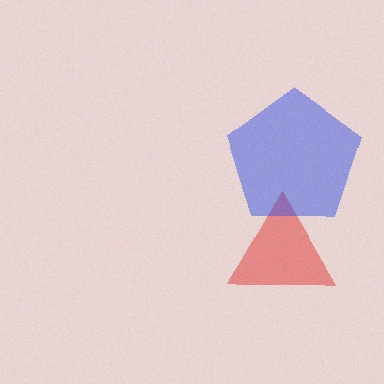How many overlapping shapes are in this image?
There are 2 overlapping shapes in the image.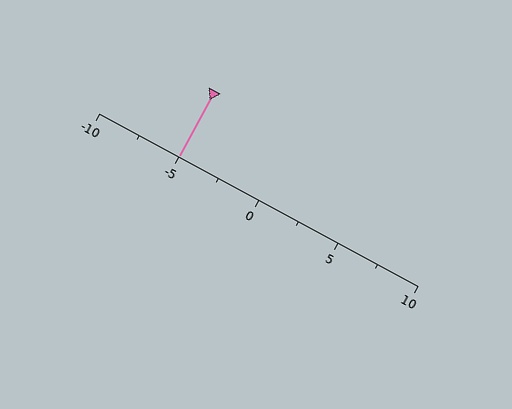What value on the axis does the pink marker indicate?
The marker indicates approximately -5.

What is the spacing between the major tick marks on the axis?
The major ticks are spaced 5 apart.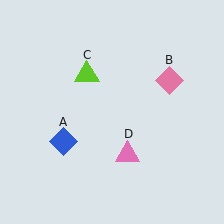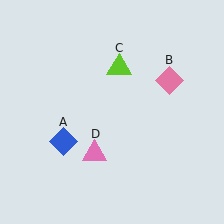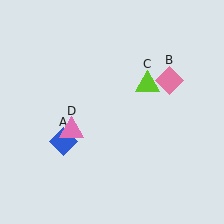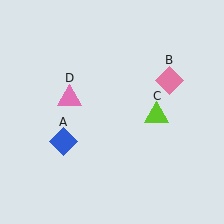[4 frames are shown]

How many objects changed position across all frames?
2 objects changed position: lime triangle (object C), pink triangle (object D).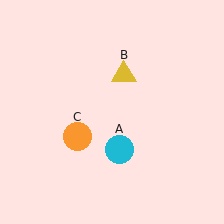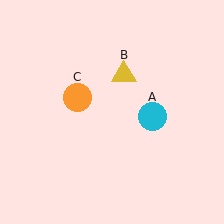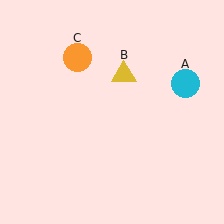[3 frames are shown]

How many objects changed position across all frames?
2 objects changed position: cyan circle (object A), orange circle (object C).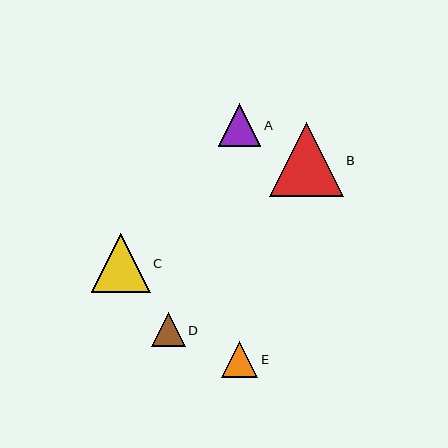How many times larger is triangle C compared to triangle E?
Triangle C is approximately 1.6 times the size of triangle E.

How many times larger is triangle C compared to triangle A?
Triangle C is approximately 1.4 times the size of triangle A.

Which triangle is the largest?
Triangle B is the largest with a size of approximately 74 pixels.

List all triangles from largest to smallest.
From largest to smallest: B, C, A, E, D.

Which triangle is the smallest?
Triangle D is the smallest with a size of approximately 33 pixels.